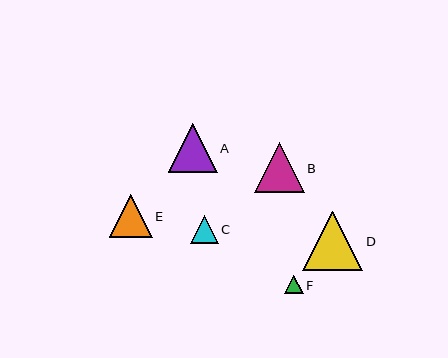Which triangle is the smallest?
Triangle F is the smallest with a size of approximately 19 pixels.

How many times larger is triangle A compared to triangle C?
Triangle A is approximately 1.8 times the size of triangle C.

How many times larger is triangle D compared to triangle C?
Triangle D is approximately 2.1 times the size of triangle C.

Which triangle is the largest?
Triangle D is the largest with a size of approximately 60 pixels.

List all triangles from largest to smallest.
From largest to smallest: D, B, A, E, C, F.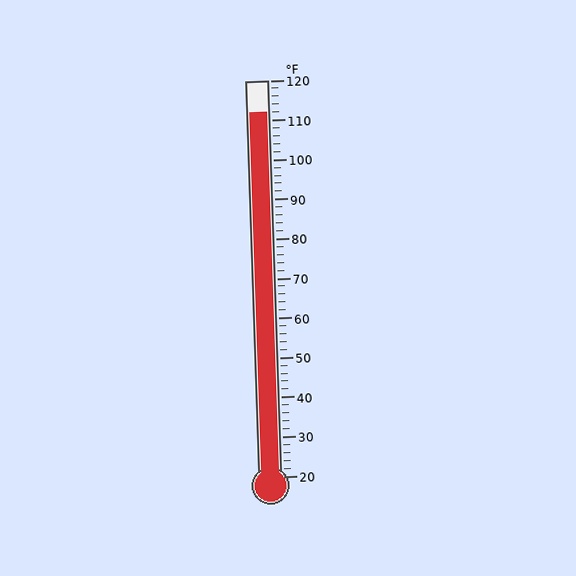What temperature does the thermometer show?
The thermometer shows approximately 112°F.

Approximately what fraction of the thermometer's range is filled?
The thermometer is filled to approximately 90% of its range.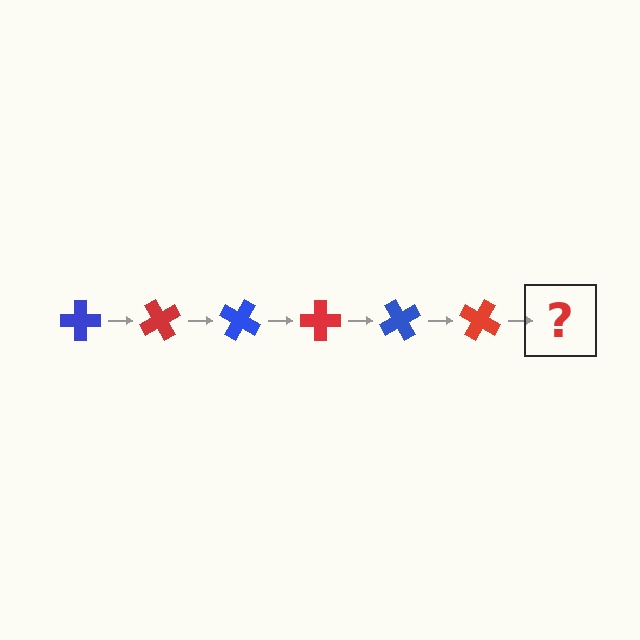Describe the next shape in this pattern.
It should be a blue cross, rotated 360 degrees from the start.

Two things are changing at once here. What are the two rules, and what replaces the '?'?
The two rules are that it rotates 60 degrees each step and the color cycles through blue and red. The '?' should be a blue cross, rotated 360 degrees from the start.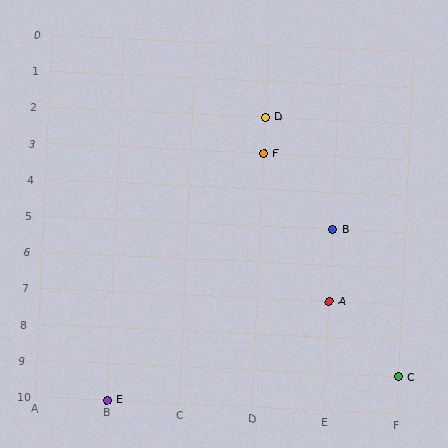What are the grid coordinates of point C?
Point C is at grid coordinates (F, 9).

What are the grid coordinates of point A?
Point A is at grid coordinates (E, 7).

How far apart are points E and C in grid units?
Points E and C are 4 columns and 1 row apart (about 4.1 grid units diagonally).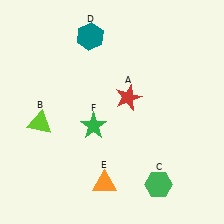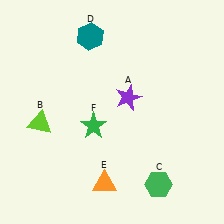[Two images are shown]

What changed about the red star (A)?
In Image 1, A is red. In Image 2, it changed to purple.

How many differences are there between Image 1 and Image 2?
There is 1 difference between the two images.